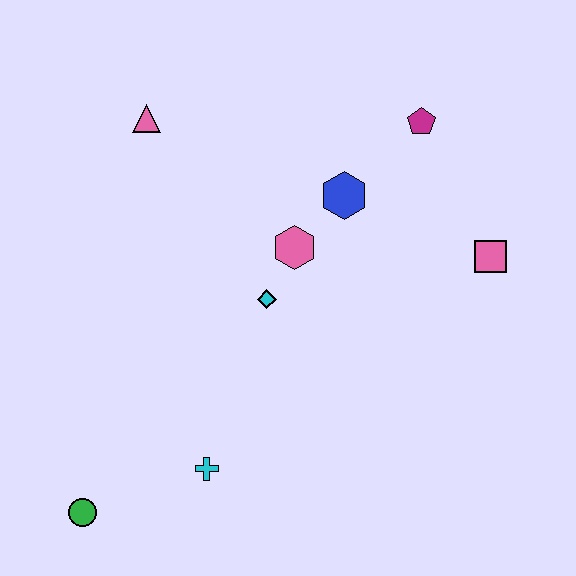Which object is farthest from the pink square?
The green circle is farthest from the pink square.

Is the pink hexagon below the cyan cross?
No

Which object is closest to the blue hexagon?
The pink hexagon is closest to the blue hexagon.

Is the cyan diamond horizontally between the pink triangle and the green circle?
No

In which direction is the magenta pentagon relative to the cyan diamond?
The magenta pentagon is above the cyan diamond.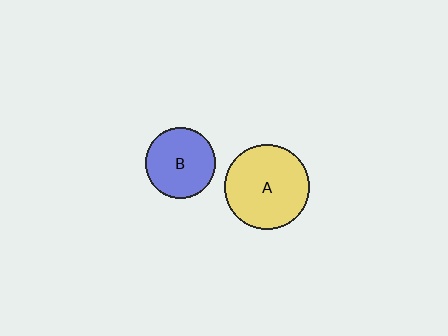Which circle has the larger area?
Circle A (yellow).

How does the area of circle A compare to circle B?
Approximately 1.5 times.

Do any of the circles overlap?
No, none of the circles overlap.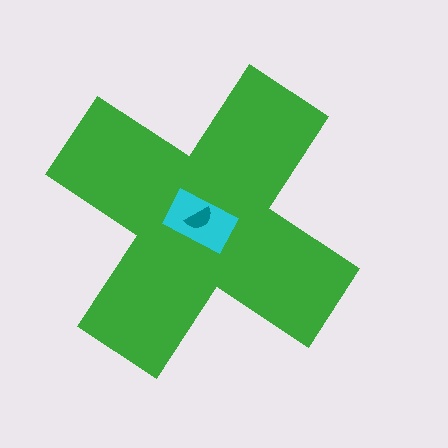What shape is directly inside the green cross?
The cyan rectangle.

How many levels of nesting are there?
3.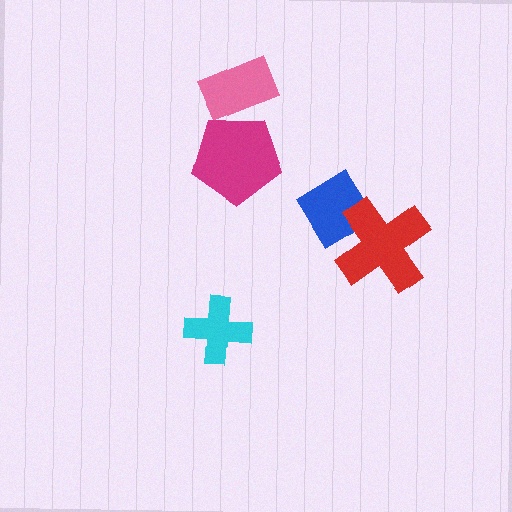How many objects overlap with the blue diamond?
1 object overlaps with the blue diamond.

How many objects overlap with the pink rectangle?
1 object overlaps with the pink rectangle.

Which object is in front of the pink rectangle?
The magenta pentagon is in front of the pink rectangle.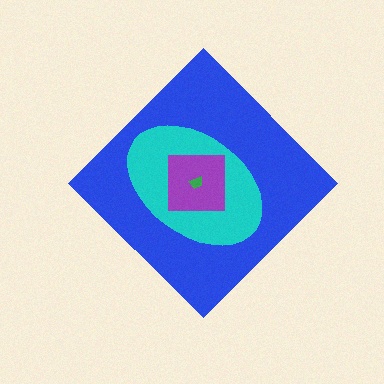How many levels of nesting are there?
4.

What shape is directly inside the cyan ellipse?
The purple square.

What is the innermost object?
The green trapezoid.